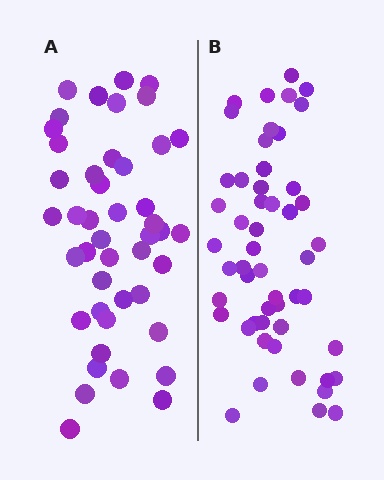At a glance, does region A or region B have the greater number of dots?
Region B (the right region) has more dots.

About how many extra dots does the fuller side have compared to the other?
Region B has roughly 8 or so more dots than region A.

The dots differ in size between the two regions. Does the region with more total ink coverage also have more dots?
No. Region A has more total ink coverage because its dots are larger, but region B actually contains more individual dots. Total area can be misleading — the number of items is what matters here.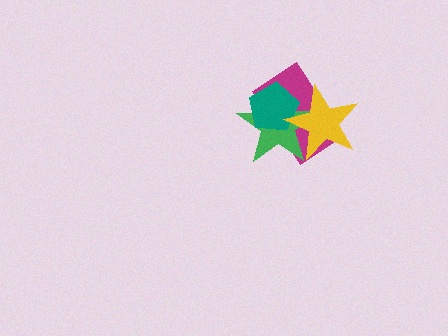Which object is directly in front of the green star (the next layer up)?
The teal pentagon is directly in front of the green star.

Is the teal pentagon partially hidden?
Yes, it is partially covered by another shape.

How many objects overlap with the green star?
3 objects overlap with the green star.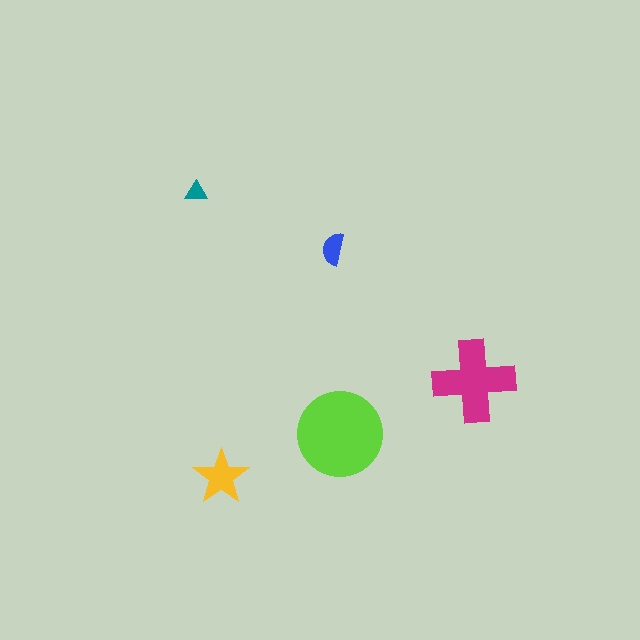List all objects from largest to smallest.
The lime circle, the magenta cross, the yellow star, the blue semicircle, the teal triangle.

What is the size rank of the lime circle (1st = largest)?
1st.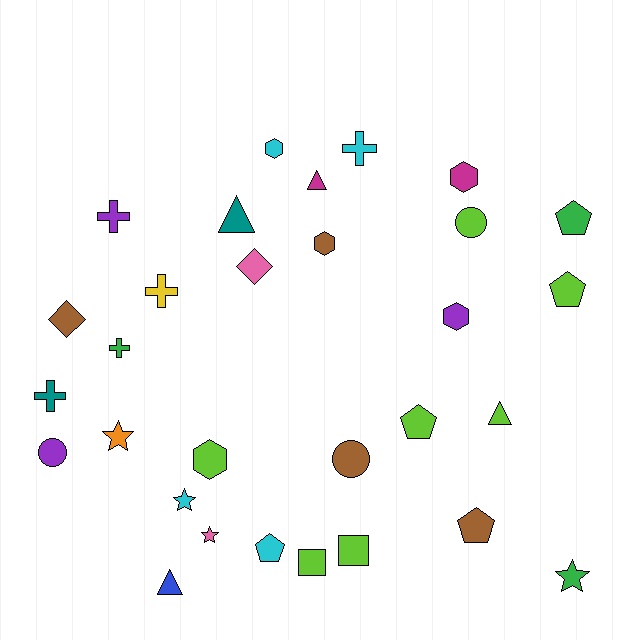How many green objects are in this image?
There are 3 green objects.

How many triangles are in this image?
There are 4 triangles.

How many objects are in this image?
There are 30 objects.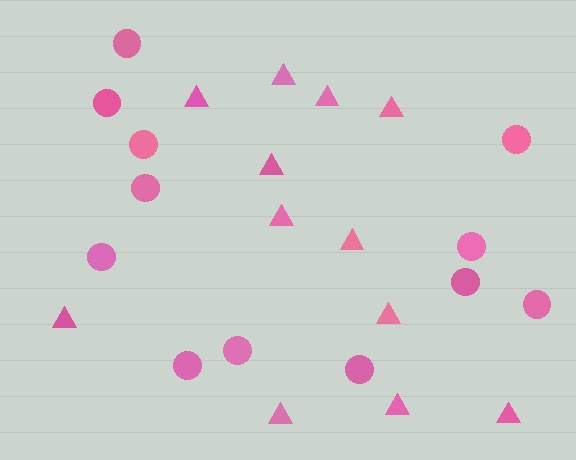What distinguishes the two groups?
There are 2 groups: one group of triangles (12) and one group of circles (12).